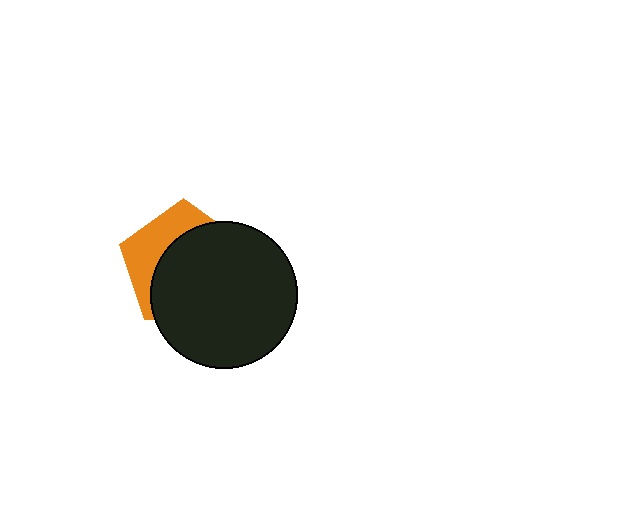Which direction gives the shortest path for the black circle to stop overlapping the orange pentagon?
Moving toward the lower-right gives the shortest separation.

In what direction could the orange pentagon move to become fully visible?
The orange pentagon could move toward the upper-left. That would shift it out from behind the black circle entirely.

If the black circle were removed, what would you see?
You would see the complete orange pentagon.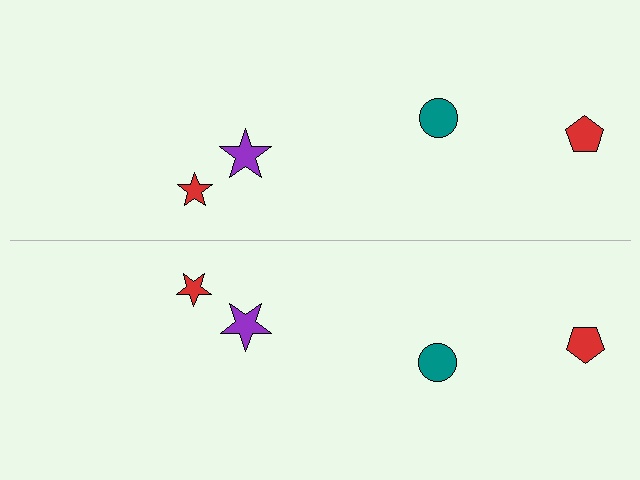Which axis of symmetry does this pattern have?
The pattern has a horizontal axis of symmetry running through the center of the image.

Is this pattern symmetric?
Yes, this pattern has bilateral (reflection) symmetry.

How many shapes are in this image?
There are 8 shapes in this image.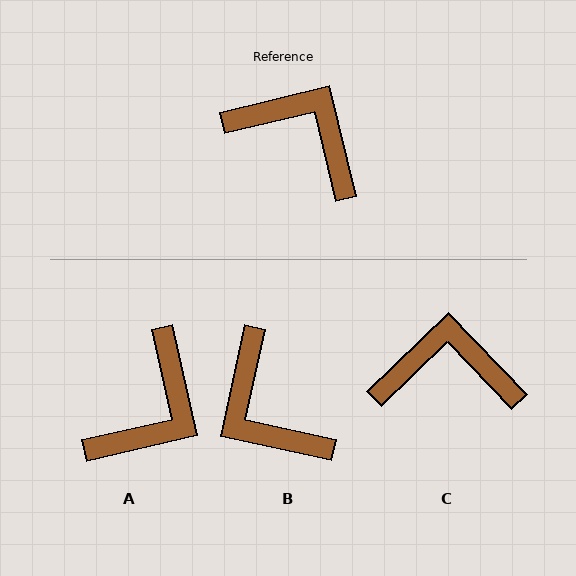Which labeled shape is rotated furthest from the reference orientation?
B, about 154 degrees away.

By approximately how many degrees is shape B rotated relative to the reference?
Approximately 154 degrees counter-clockwise.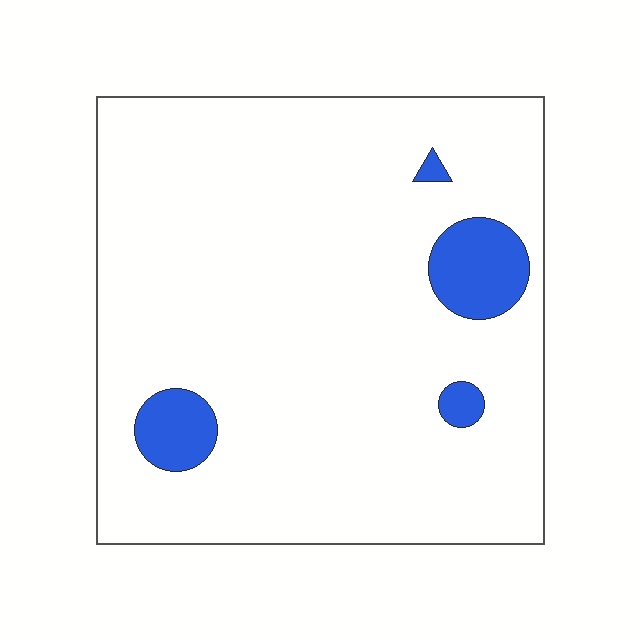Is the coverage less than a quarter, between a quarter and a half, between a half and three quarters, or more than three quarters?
Less than a quarter.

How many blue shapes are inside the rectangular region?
4.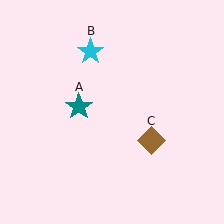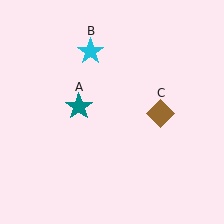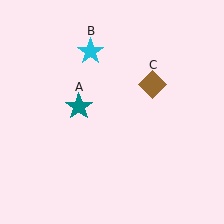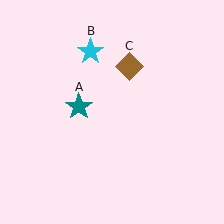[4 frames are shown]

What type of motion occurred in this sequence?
The brown diamond (object C) rotated counterclockwise around the center of the scene.